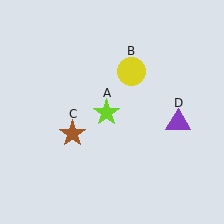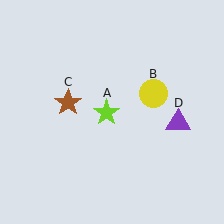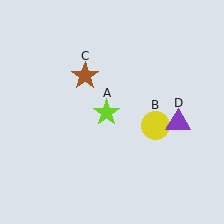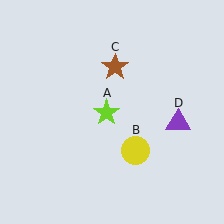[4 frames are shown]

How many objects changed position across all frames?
2 objects changed position: yellow circle (object B), brown star (object C).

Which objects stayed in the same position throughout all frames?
Lime star (object A) and purple triangle (object D) remained stationary.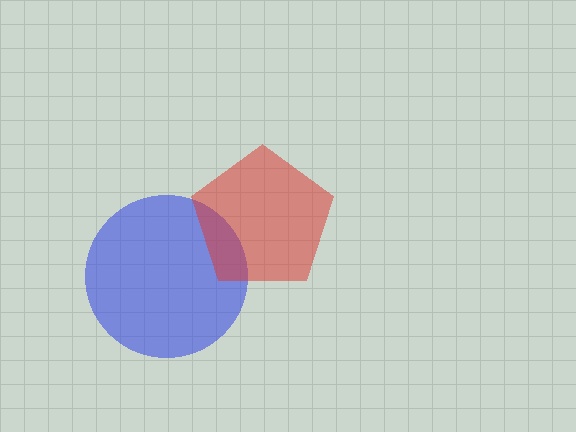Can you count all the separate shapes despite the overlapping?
Yes, there are 2 separate shapes.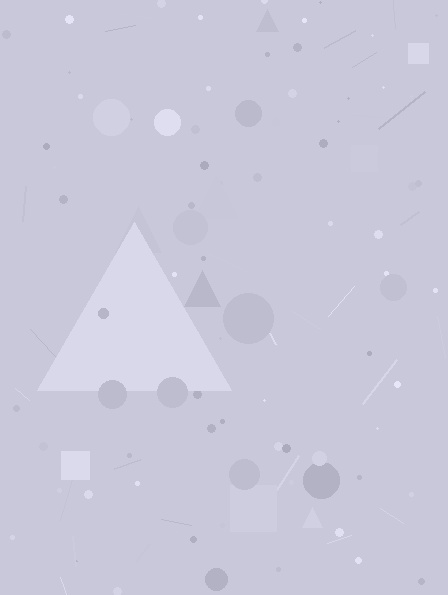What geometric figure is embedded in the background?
A triangle is embedded in the background.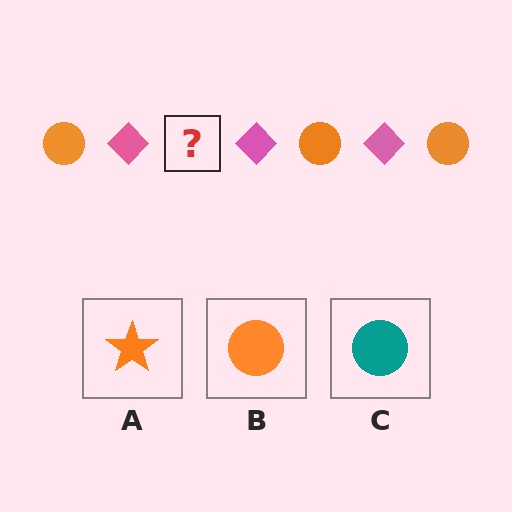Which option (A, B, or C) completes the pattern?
B.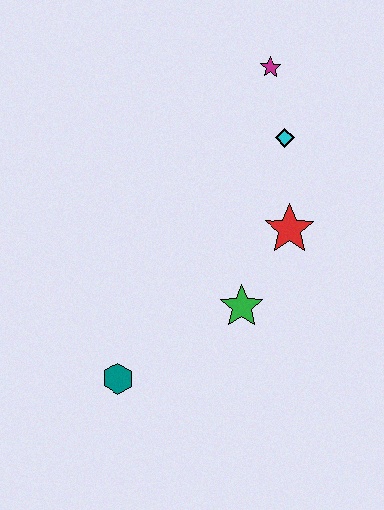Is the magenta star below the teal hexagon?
No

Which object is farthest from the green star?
The magenta star is farthest from the green star.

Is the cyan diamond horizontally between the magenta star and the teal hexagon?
No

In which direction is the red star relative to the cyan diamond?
The red star is below the cyan diamond.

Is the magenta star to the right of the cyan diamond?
No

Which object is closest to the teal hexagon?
The green star is closest to the teal hexagon.